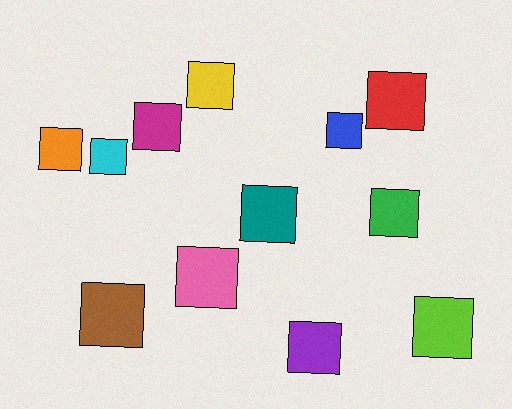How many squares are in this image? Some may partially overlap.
There are 12 squares.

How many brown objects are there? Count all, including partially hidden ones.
There is 1 brown object.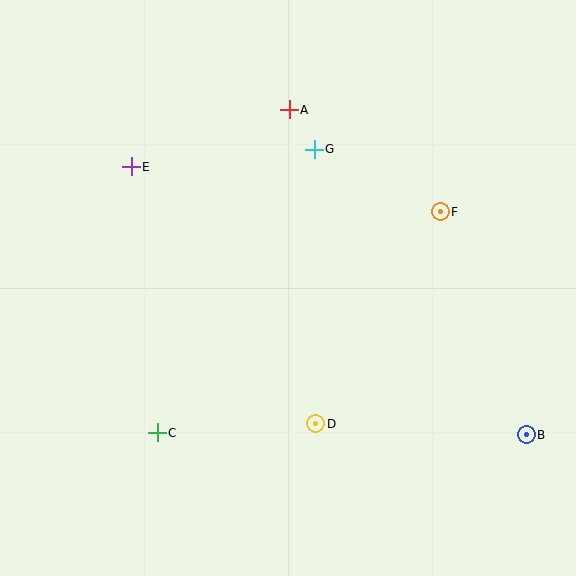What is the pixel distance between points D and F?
The distance between D and F is 245 pixels.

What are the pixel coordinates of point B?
Point B is at (526, 435).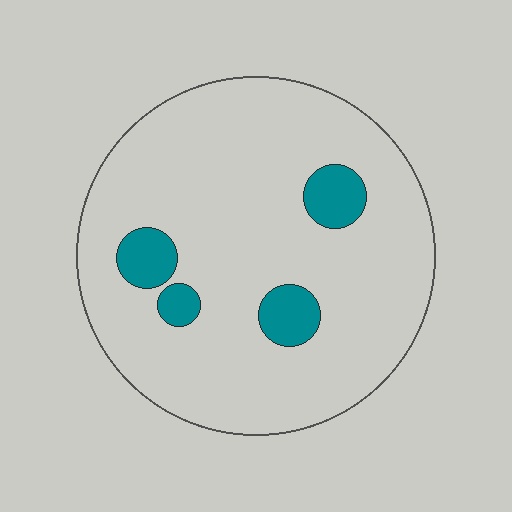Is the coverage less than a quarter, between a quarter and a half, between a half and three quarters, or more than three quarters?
Less than a quarter.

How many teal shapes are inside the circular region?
4.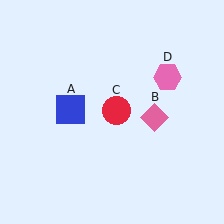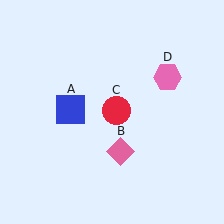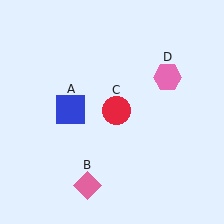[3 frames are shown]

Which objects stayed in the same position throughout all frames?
Blue square (object A) and red circle (object C) and pink hexagon (object D) remained stationary.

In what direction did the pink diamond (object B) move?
The pink diamond (object B) moved down and to the left.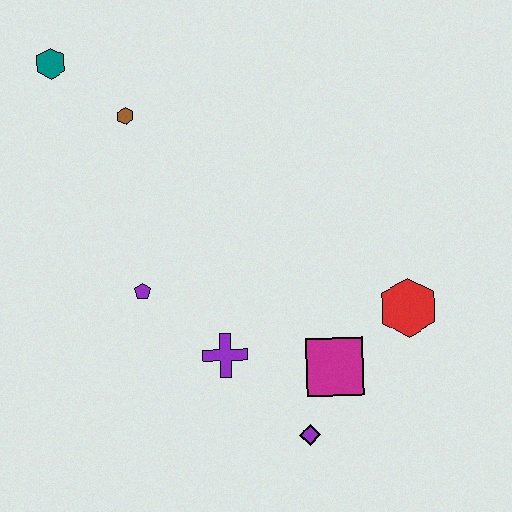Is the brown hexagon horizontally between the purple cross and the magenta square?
No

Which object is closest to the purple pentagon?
The purple cross is closest to the purple pentagon.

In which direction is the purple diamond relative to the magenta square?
The purple diamond is below the magenta square.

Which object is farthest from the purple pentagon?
The red hexagon is farthest from the purple pentagon.